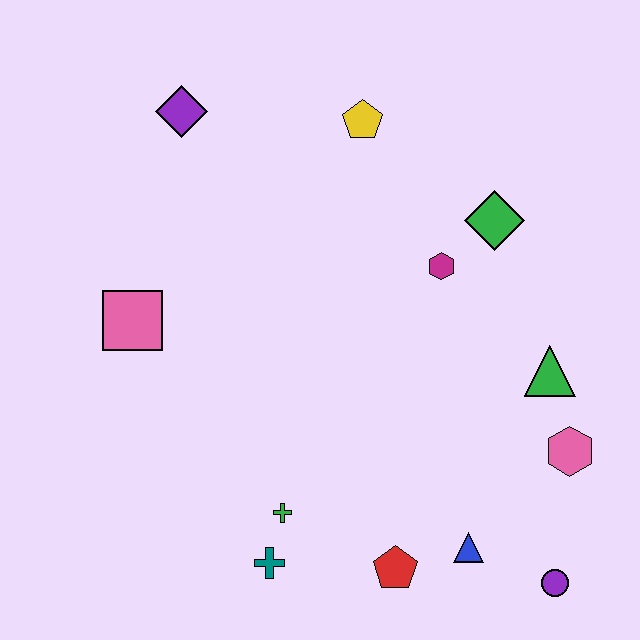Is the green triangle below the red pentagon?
No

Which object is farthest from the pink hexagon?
The purple diamond is farthest from the pink hexagon.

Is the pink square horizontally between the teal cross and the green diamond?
No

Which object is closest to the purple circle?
The blue triangle is closest to the purple circle.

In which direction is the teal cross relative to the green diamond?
The teal cross is below the green diamond.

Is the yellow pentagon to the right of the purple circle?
No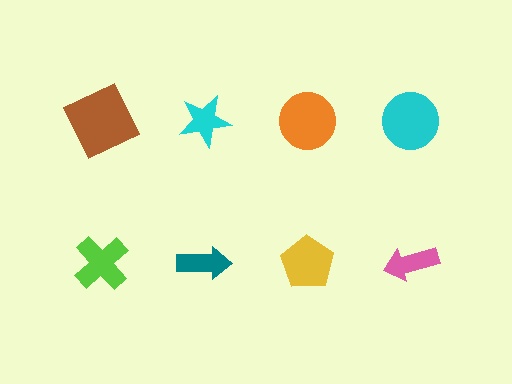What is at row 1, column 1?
A brown square.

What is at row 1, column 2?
A cyan star.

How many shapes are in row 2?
4 shapes.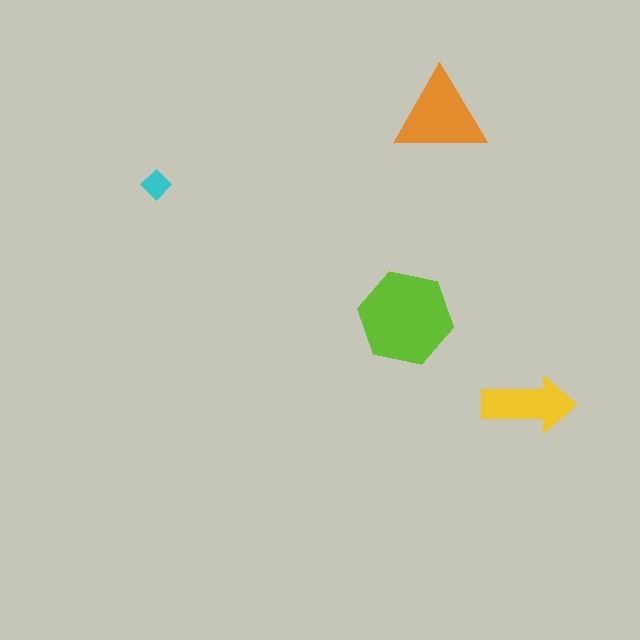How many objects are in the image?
There are 4 objects in the image.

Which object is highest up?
The orange triangle is topmost.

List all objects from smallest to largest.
The cyan diamond, the yellow arrow, the orange triangle, the lime hexagon.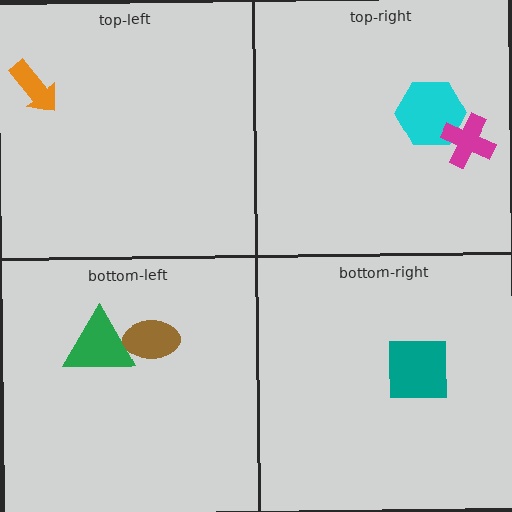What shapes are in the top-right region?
The cyan hexagon, the magenta cross.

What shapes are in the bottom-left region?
The green triangle, the brown ellipse.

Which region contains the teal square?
The bottom-right region.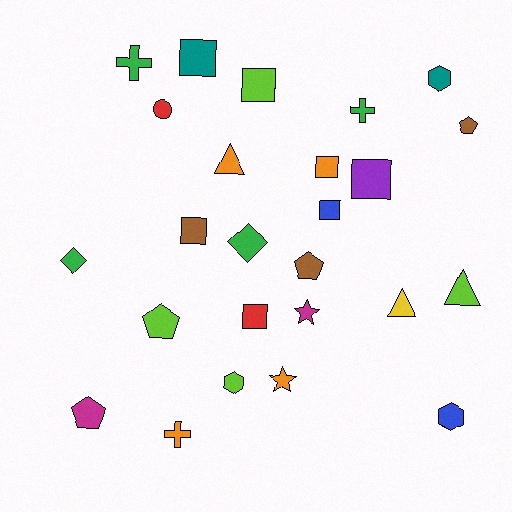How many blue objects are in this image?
There are 2 blue objects.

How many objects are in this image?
There are 25 objects.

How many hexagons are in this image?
There are 3 hexagons.